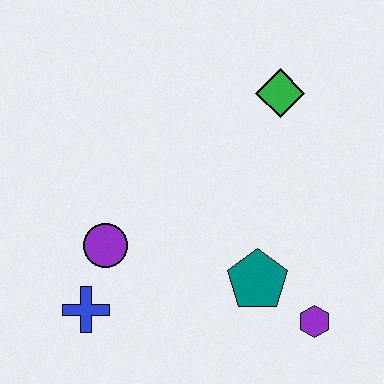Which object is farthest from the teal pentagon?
The green diamond is farthest from the teal pentagon.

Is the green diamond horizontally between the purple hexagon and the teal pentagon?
Yes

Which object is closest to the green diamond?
The teal pentagon is closest to the green diamond.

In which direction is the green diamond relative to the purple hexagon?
The green diamond is above the purple hexagon.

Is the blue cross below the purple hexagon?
No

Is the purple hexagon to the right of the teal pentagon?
Yes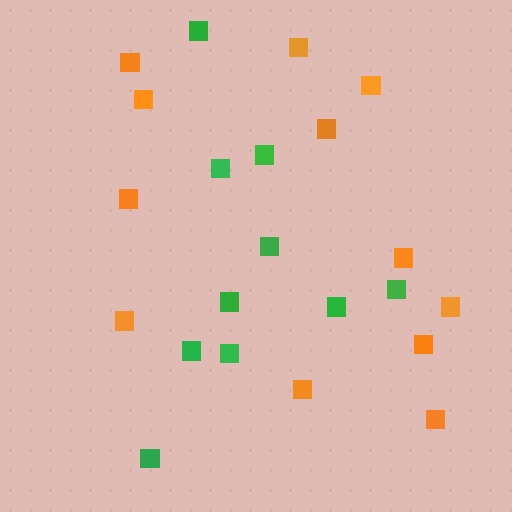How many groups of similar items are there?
There are 2 groups: one group of orange squares (12) and one group of green squares (10).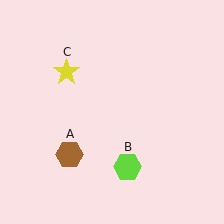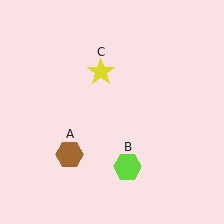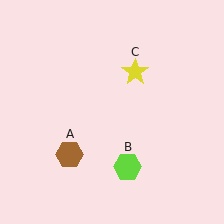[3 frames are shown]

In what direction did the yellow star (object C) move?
The yellow star (object C) moved right.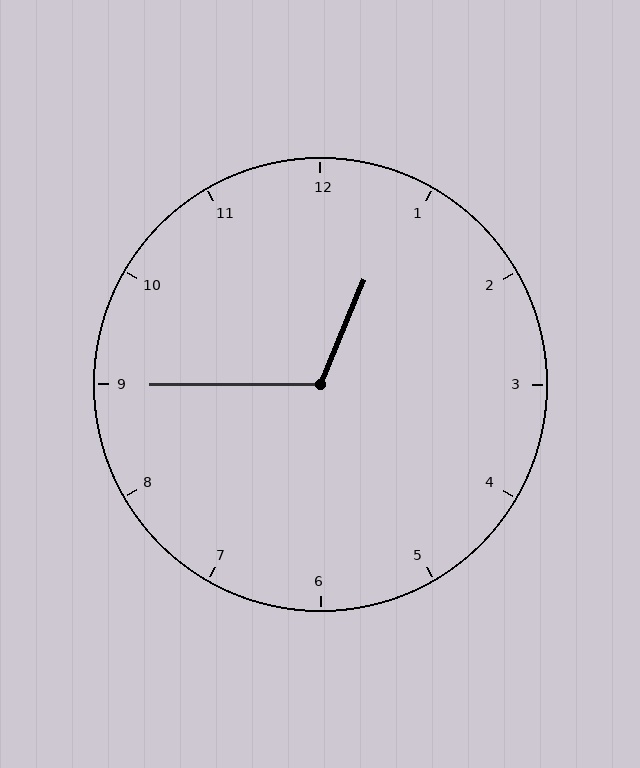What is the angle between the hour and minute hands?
Approximately 112 degrees.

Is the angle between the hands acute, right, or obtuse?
It is obtuse.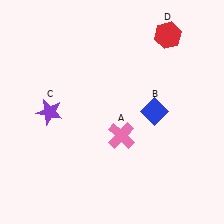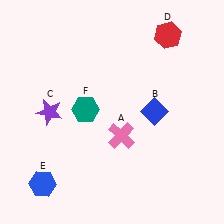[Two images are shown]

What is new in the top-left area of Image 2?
A teal hexagon (F) was added in the top-left area of Image 2.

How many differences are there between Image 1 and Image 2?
There are 2 differences between the two images.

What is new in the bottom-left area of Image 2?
A blue hexagon (E) was added in the bottom-left area of Image 2.